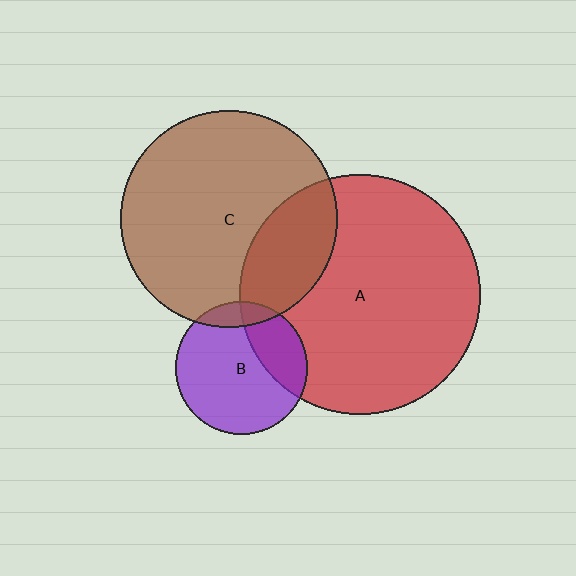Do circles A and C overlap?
Yes.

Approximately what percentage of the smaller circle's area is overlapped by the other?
Approximately 25%.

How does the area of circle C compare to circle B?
Approximately 2.7 times.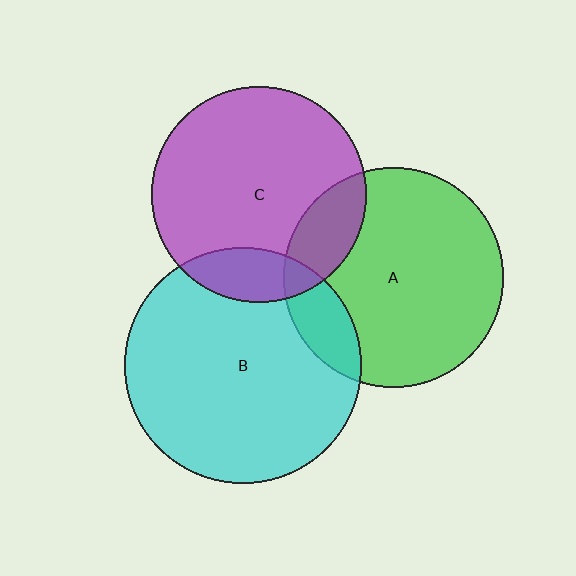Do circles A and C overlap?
Yes.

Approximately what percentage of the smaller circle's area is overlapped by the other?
Approximately 15%.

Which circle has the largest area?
Circle B (cyan).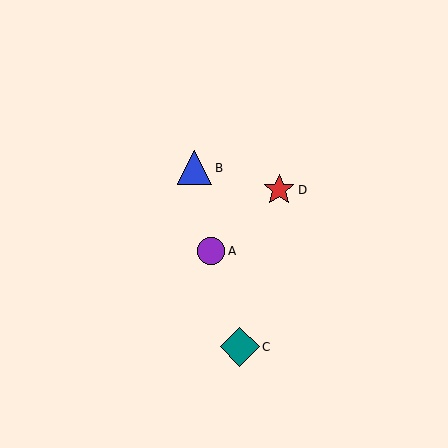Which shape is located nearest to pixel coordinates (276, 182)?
The red star (labeled D) at (279, 190) is nearest to that location.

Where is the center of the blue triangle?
The center of the blue triangle is at (194, 168).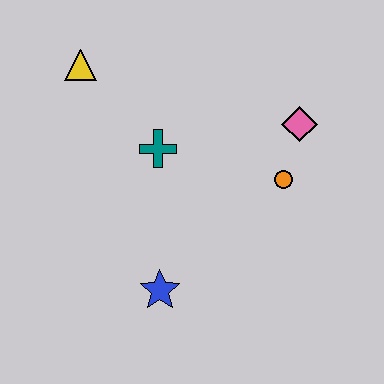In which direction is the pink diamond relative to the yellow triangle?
The pink diamond is to the right of the yellow triangle.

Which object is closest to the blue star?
The teal cross is closest to the blue star.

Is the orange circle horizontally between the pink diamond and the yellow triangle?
Yes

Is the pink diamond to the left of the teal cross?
No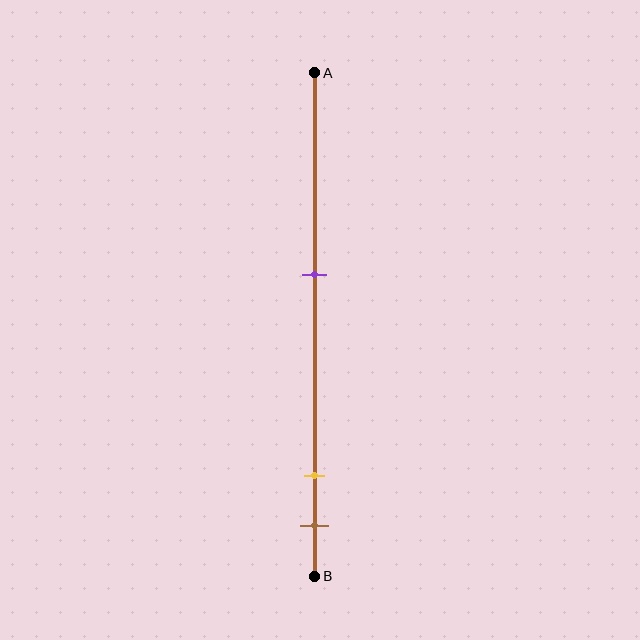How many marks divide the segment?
There are 3 marks dividing the segment.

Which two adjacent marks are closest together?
The yellow and brown marks are the closest adjacent pair.